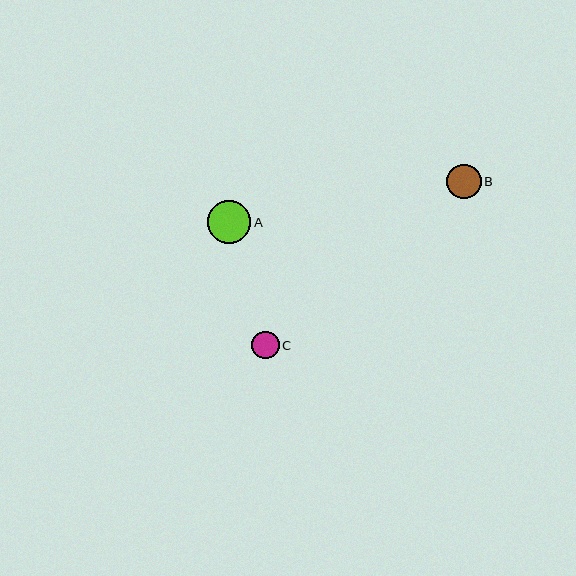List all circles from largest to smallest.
From largest to smallest: A, B, C.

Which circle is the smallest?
Circle C is the smallest with a size of approximately 27 pixels.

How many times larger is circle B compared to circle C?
Circle B is approximately 1.3 times the size of circle C.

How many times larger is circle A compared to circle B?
Circle A is approximately 1.3 times the size of circle B.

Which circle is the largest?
Circle A is the largest with a size of approximately 43 pixels.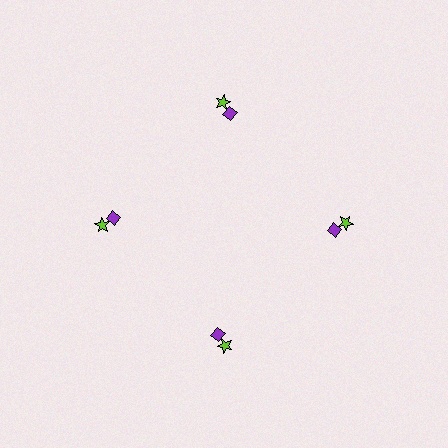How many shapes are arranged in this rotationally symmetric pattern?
There are 8 shapes, arranged in 4 groups of 2.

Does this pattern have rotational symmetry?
Yes, this pattern has 4-fold rotational symmetry. It looks the same after rotating 90 degrees around the center.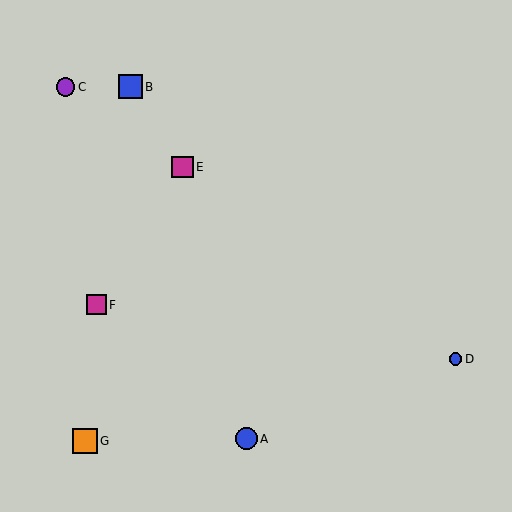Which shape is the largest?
The orange square (labeled G) is the largest.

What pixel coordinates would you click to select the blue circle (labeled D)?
Click at (456, 359) to select the blue circle D.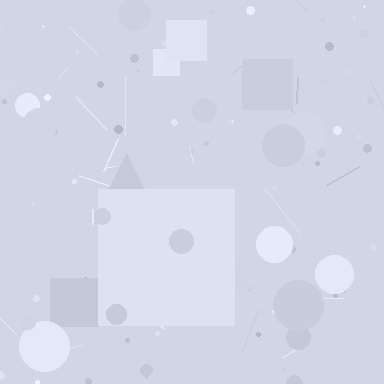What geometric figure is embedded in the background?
A square is embedded in the background.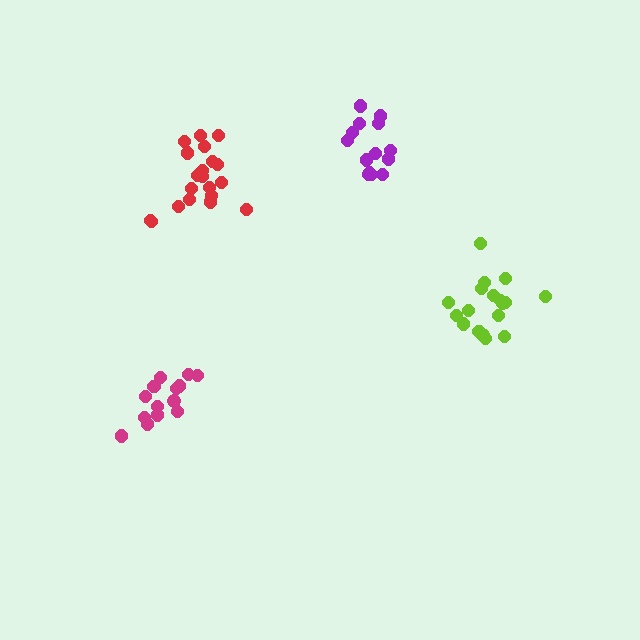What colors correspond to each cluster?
The clusters are colored: magenta, purple, lime, red.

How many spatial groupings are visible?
There are 4 spatial groupings.